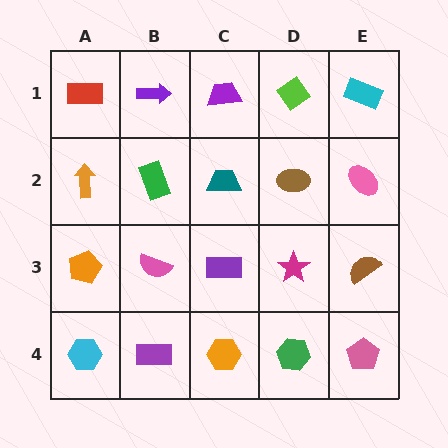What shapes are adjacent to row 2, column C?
A purple trapezoid (row 1, column C), a purple rectangle (row 3, column C), a green rectangle (row 2, column B), a brown ellipse (row 2, column D).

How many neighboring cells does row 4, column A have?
2.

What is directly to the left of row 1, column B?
A red rectangle.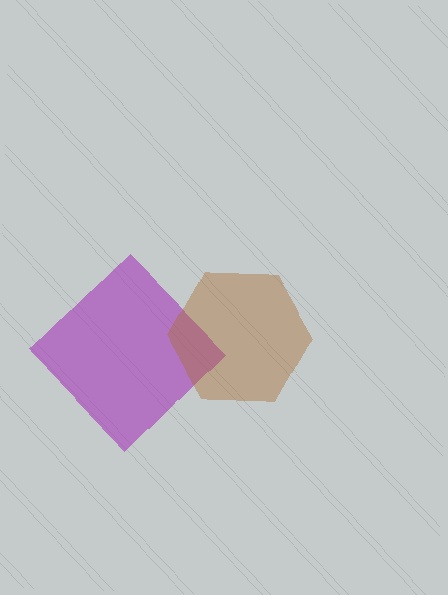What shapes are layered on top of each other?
The layered shapes are: a purple diamond, a brown hexagon.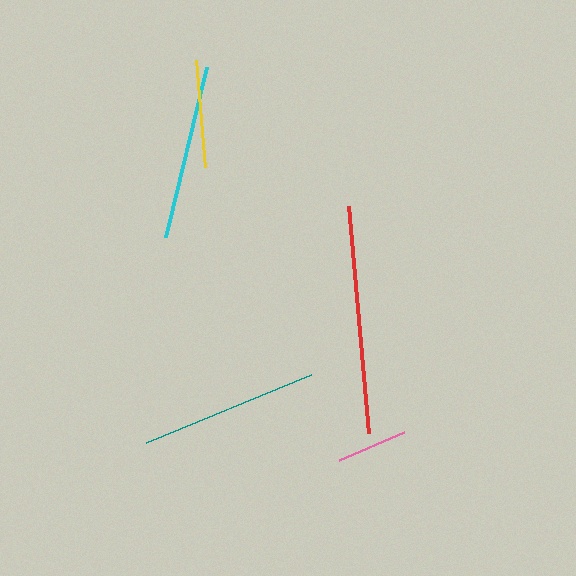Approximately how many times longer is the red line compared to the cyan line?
The red line is approximately 1.3 times the length of the cyan line.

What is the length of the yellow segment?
The yellow segment is approximately 107 pixels long.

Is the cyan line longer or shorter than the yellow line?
The cyan line is longer than the yellow line.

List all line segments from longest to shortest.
From longest to shortest: red, teal, cyan, yellow, pink.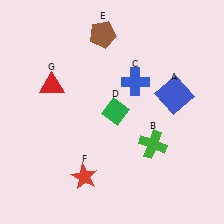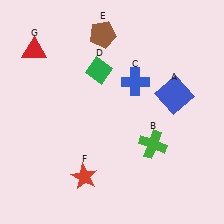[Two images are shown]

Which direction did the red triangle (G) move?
The red triangle (G) moved up.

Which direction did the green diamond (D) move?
The green diamond (D) moved up.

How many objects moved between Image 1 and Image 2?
2 objects moved between the two images.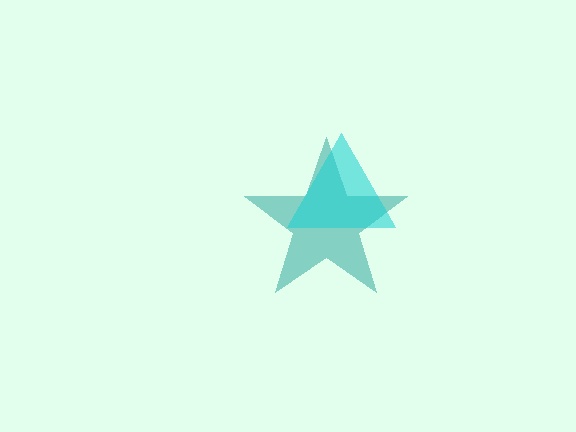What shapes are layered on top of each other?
The layered shapes are: a teal star, a cyan triangle.